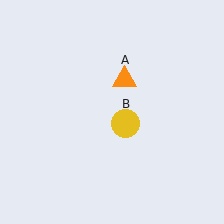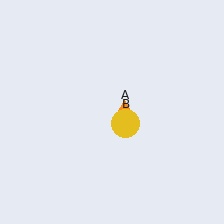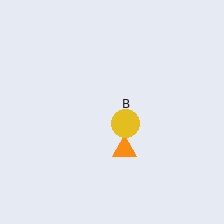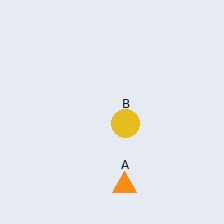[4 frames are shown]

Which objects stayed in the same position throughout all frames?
Yellow circle (object B) remained stationary.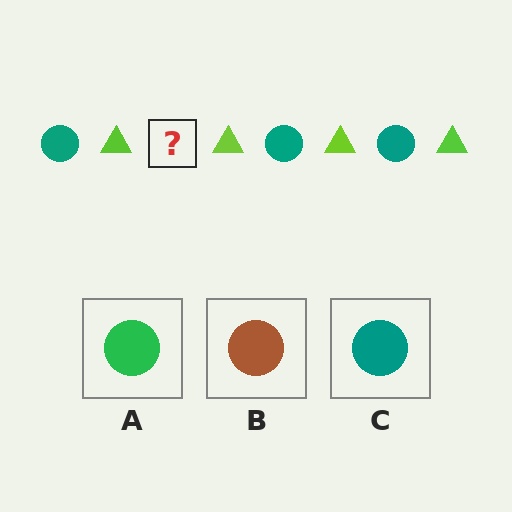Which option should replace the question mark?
Option C.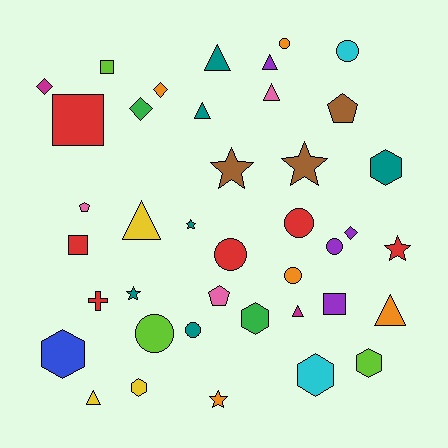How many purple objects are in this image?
There are 4 purple objects.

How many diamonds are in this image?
There are 4 diamonds.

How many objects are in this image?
There are 40 objects.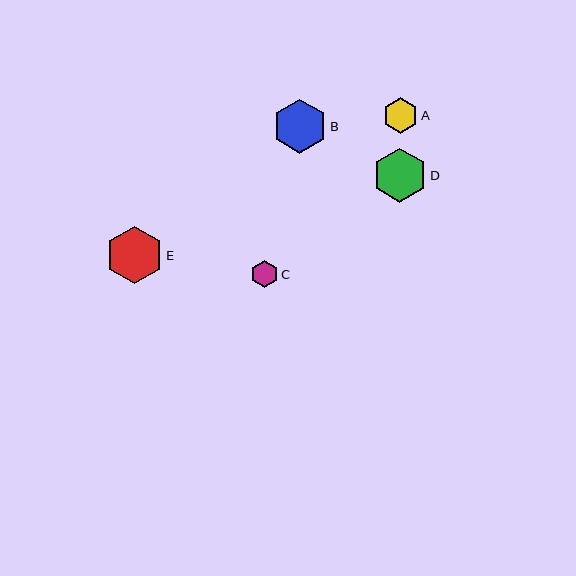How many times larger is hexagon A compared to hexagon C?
Hexagon A is approximately 1.3 times the size of hexagon C.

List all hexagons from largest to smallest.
From largest to smallest: E, B, D, A, C.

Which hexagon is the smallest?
Hexagon C is the smallest with a size of approximately 27 pixels.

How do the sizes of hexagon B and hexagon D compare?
Hexagon B and hexagon D are approximately the same size.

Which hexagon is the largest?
Hexagon E is the largest with a size of approximately 57 pixels.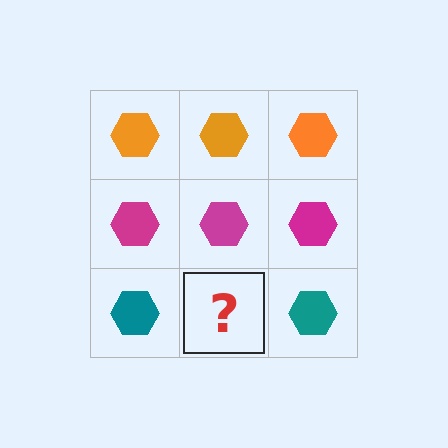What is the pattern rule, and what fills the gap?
The rule is that each row has a consistent color. The gap should be filled with a teal hexagon.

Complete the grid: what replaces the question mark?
The question mark should be replaced with a teal hexagon.